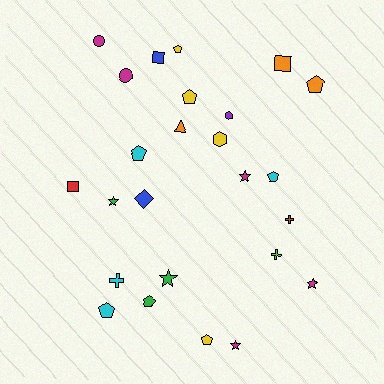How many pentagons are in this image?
There are 8 pentagons.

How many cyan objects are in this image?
There are 4 cyan objects.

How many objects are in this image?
There are 25 objects.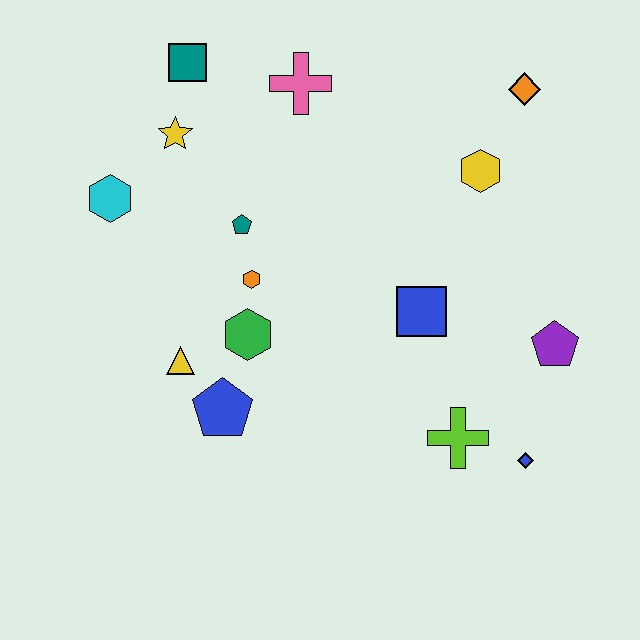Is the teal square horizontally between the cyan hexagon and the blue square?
Yes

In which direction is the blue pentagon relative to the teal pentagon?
The blue pentagon is below the teal pentagon.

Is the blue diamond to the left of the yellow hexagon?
No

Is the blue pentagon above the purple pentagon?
No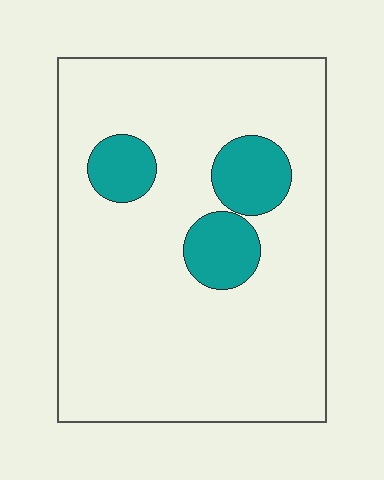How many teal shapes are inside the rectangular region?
3.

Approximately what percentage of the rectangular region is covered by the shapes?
Approximately 15%.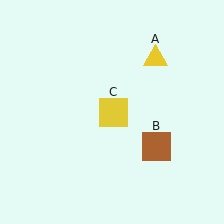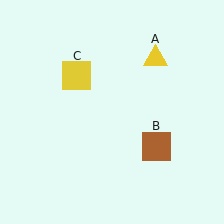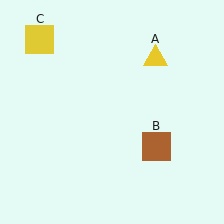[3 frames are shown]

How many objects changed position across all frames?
1 object changed position: yellow square (object C).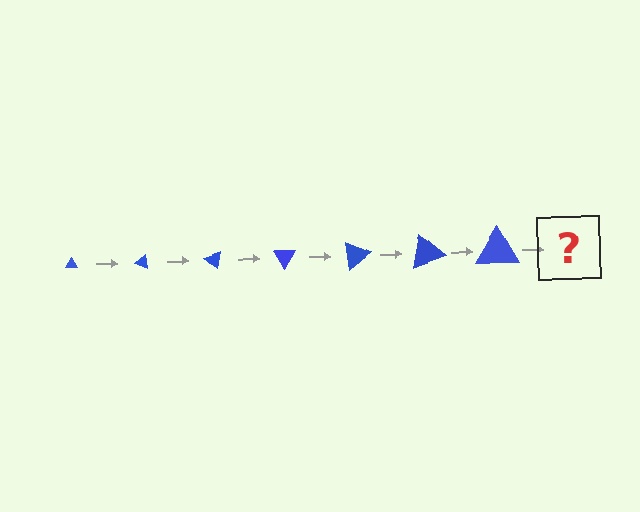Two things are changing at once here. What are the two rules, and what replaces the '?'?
The two rules are that the triangle grows larger each step and it rotates 20 degrees each step. The '?' should be a triangle, larger than the previous one and rotated 140 degrees from the start.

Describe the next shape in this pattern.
It should be a triangle, larger than the previous one and rotated 140 degrees from the start.